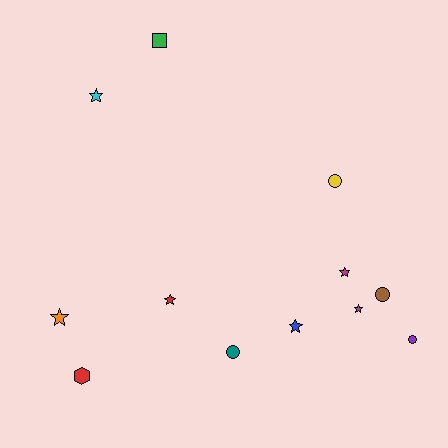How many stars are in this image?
There are 6 stars.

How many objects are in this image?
There are 12 objects.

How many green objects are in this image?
There is 1 green object.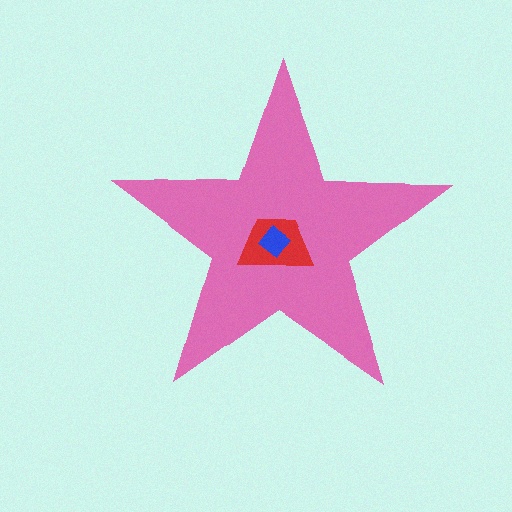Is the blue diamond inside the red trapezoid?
Yes.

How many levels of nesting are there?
3.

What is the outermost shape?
The pink star.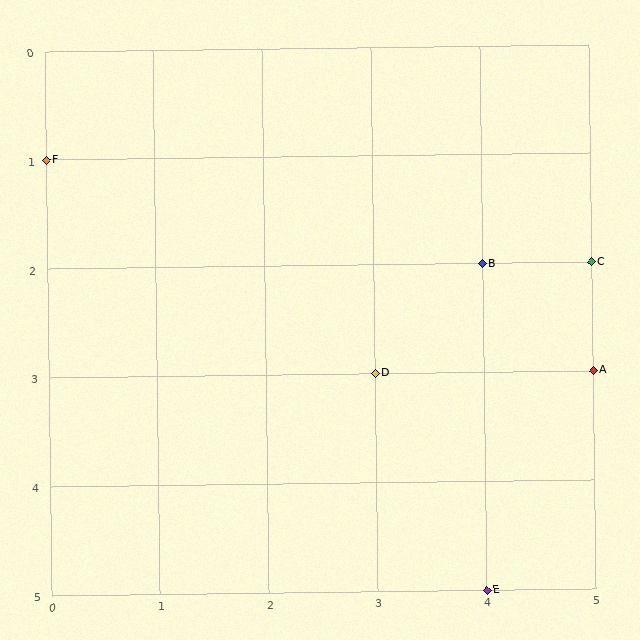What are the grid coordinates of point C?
Point C is at grid coordinates (5, 2).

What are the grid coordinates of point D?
Point D is at grid coordinates (3, 3).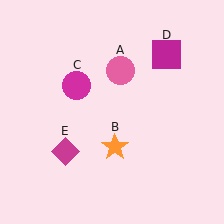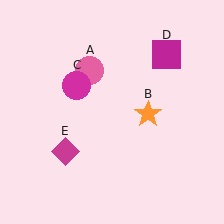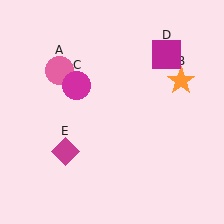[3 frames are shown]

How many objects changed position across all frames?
2 objects changed position: pink circle (object A), orange star (object B).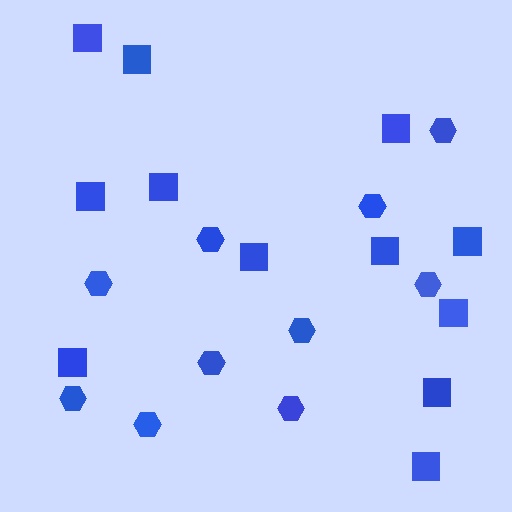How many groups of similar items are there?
There are 2 groups: one group of hexagons (10) and one group of squares (12).